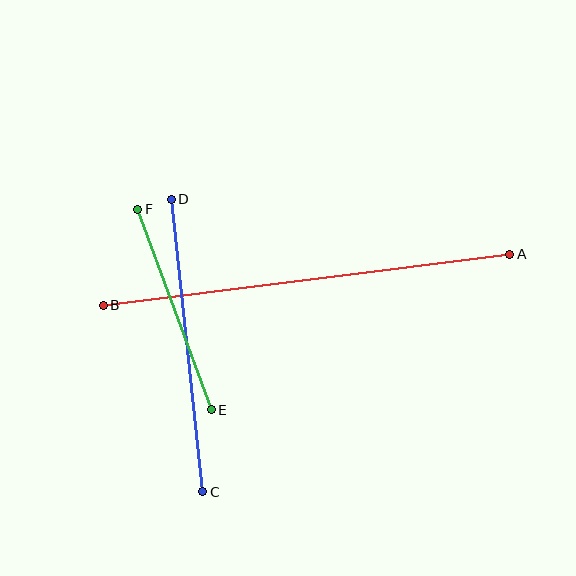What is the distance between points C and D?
The distance is approximately 294 pixels.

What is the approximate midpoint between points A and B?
The midpoint is at approximately (307, 280) pixels.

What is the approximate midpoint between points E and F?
The midpoint is at approximately (174, 310) pixels.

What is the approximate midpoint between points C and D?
The midpoint is at approximately (187, 345) pixels.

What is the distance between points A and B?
The distance is approximately 410 pixels.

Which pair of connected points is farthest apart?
Points A and B are farthest apart.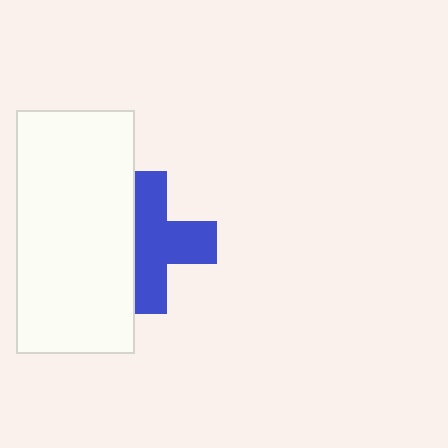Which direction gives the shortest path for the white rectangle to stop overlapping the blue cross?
Moving left gives the shortest separation.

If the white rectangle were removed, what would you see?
You would see the complete blue cross.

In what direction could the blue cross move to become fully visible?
The blue cross could move right. That would shift it out from behind the white rectangle entirely.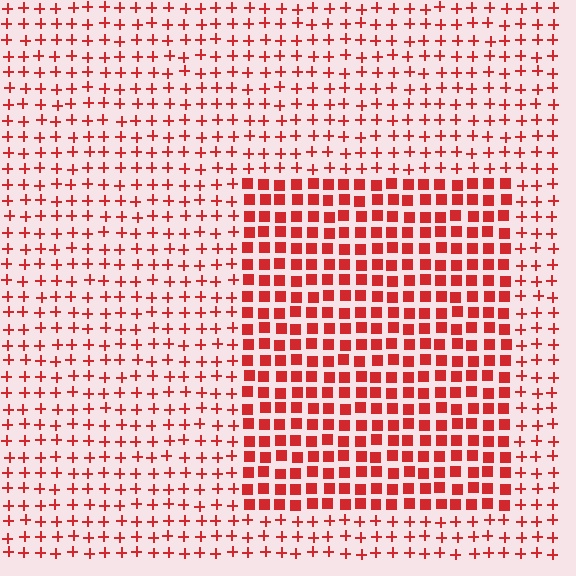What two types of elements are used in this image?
The image uses squares inside the rectangle region and plus signs outside it.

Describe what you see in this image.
The image is filled with small red elements arranged in a uniform grid. A rectangle-shaped region contains squares, while the surrounding area contains plus signs. The boundary is defined purely by the change in element shape.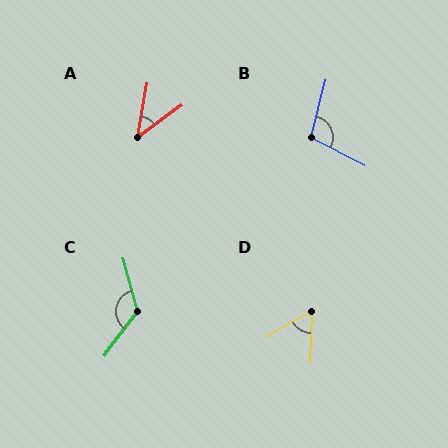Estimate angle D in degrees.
Approximately 59 degrees.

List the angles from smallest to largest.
A (44°), D (59°), B (103°), C (128°).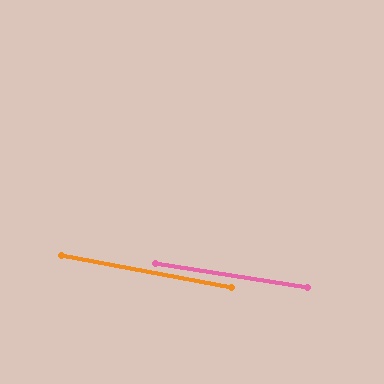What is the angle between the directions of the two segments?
Approximately 2 degrees.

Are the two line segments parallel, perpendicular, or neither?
Parallel — their directions differ by only 1.6°.